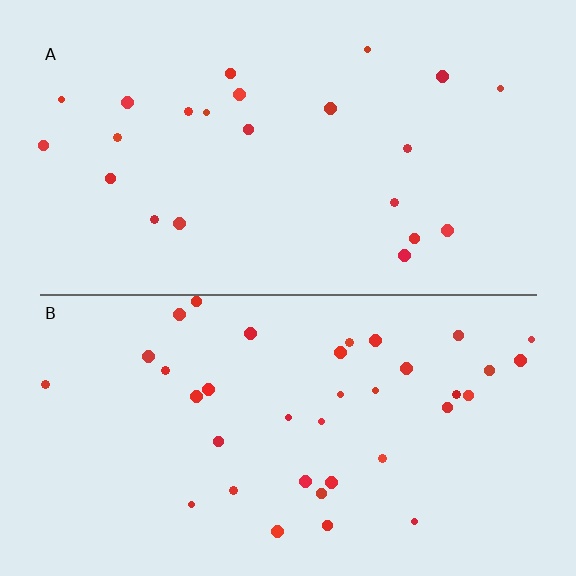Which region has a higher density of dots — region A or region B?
B (the bottom).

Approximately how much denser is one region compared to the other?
Approximately 1.7× — region B over region A.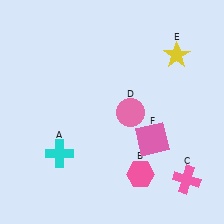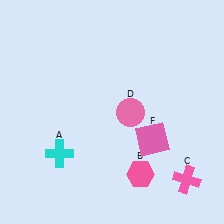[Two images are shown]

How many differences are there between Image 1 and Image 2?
There is 1 difference between the two images.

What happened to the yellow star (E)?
The yellow star (E) was removed in Image 2. It was in the top-right area of Image 1.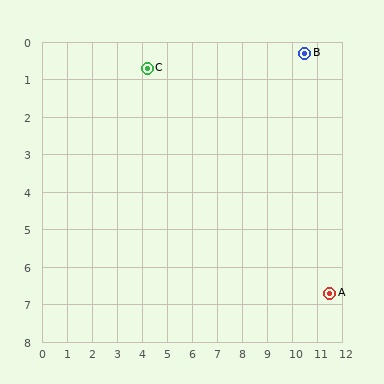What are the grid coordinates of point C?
Point C is at approximately (4.2, 0.7).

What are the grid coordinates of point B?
Point B is at approximately (10.5, 0.3).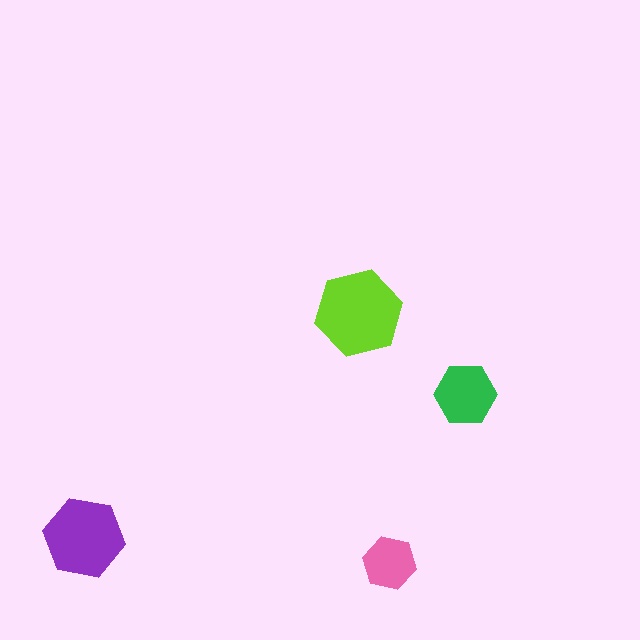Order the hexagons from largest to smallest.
the lime one, the purple one, the green one, the pink one.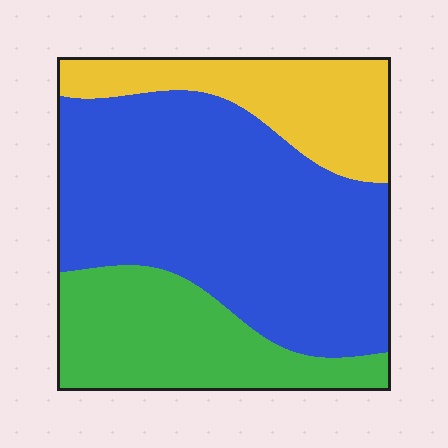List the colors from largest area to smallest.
From largest to smallest: blue, green, yellow.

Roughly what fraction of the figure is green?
Green takes up about one quarter (1/4) of the figure.